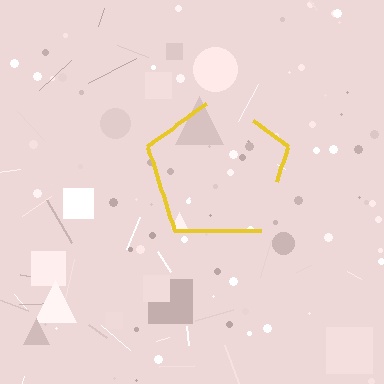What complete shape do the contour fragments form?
The contour fragments form a pentagon.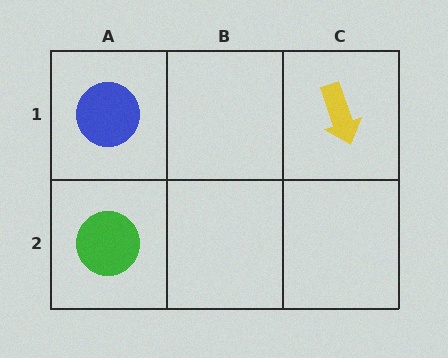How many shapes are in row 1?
2 shapes.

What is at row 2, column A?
A green circle.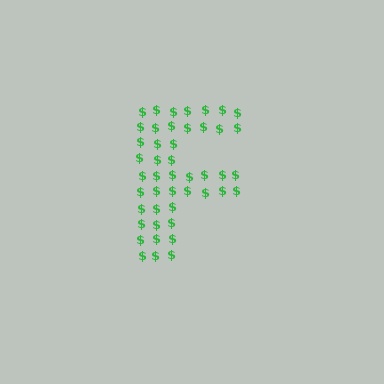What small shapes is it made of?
It is made of small dollar signs.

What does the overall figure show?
The overall figure shows the letter F.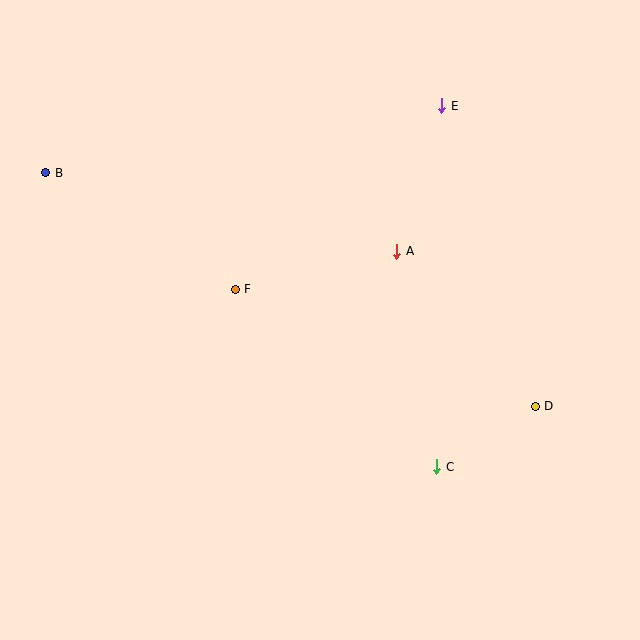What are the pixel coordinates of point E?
Point E is at (442, 106).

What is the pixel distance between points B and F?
The distance between B and F is 223 pixels.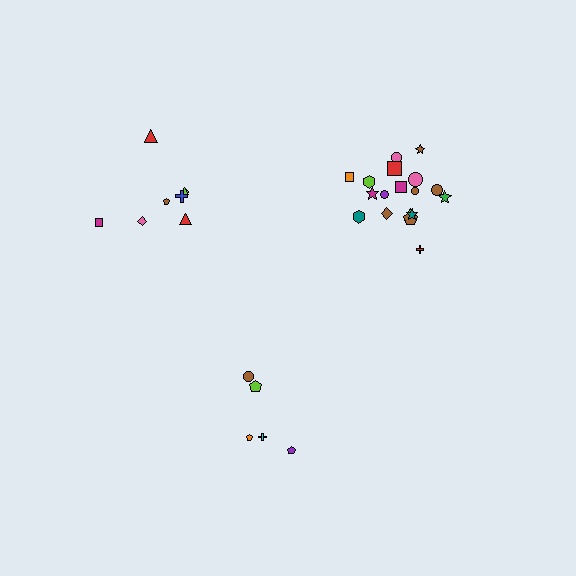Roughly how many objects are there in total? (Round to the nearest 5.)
Roughly 30 objects in total.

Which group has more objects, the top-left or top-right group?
The top-right group.